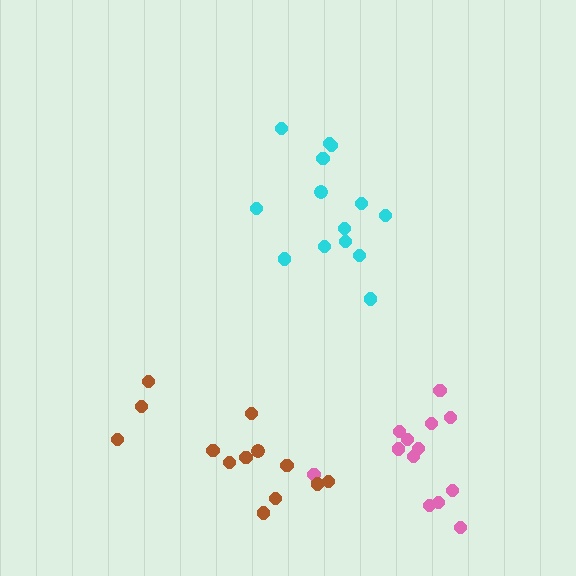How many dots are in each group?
Group 1: 13 dots, Group 2: 14 dots, Group 3: 13 dots (40 total).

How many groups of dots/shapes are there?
There are 3 groups.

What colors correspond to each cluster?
The clusters are colored: pink, cyan, brown.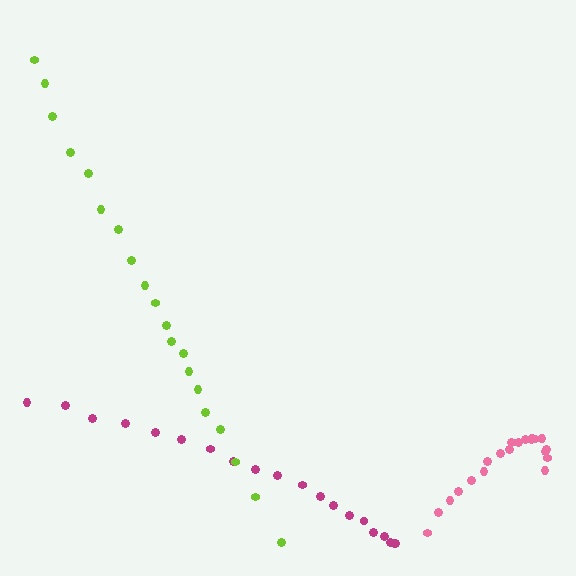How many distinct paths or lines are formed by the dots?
There are 3 distinct paths.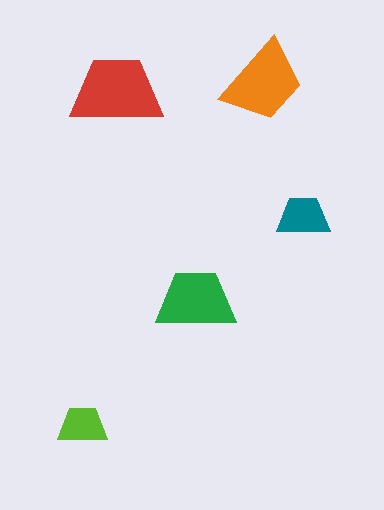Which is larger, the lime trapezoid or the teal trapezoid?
The teal one.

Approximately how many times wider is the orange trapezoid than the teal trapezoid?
About 1.5 times wider.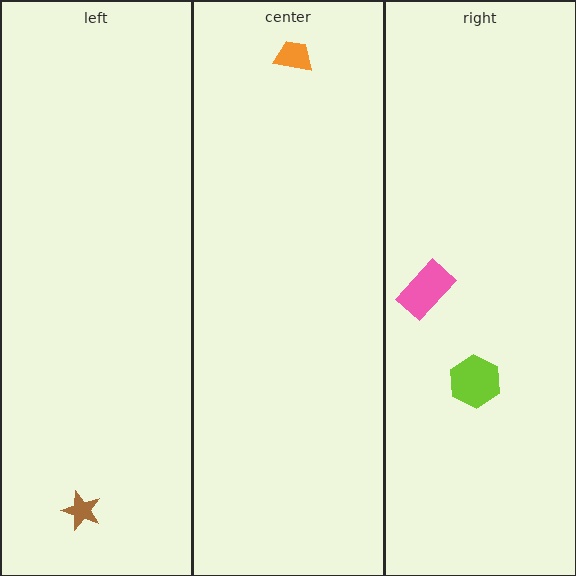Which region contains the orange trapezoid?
The center region.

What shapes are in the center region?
The orange trapezoid.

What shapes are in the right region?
The pink rectangle, the lime hexagon.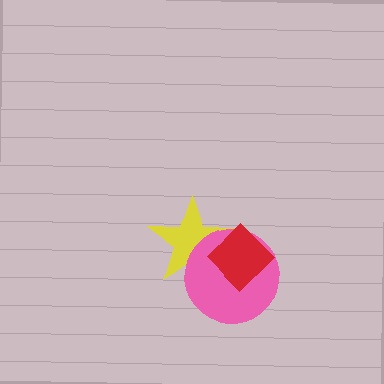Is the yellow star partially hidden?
Yes, it is partially covered by another shape.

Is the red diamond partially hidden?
No, no other shape covers it.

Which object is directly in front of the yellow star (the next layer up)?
The pink circle is directly in front of the yellow star.